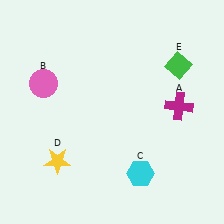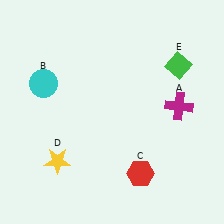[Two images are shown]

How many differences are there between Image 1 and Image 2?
There are 2 differences between the two images.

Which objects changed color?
B changed from pink to cyan. C changed from cyan to red.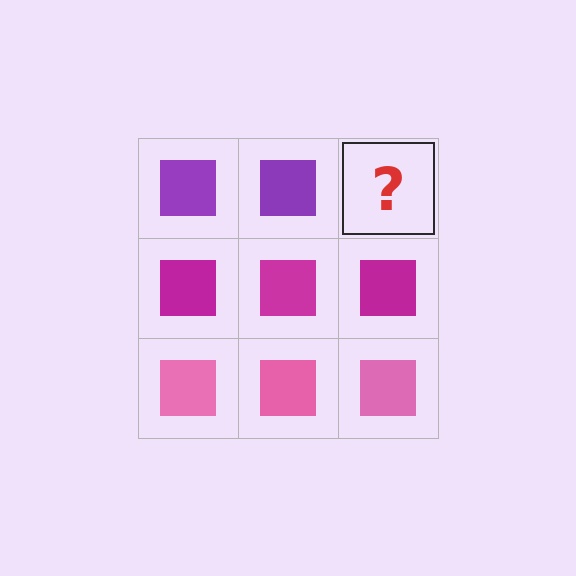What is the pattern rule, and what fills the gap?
The rule is that each row has a consistent color. The gap should be filled with a purple square.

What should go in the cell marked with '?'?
The missing cell should contain a purple square.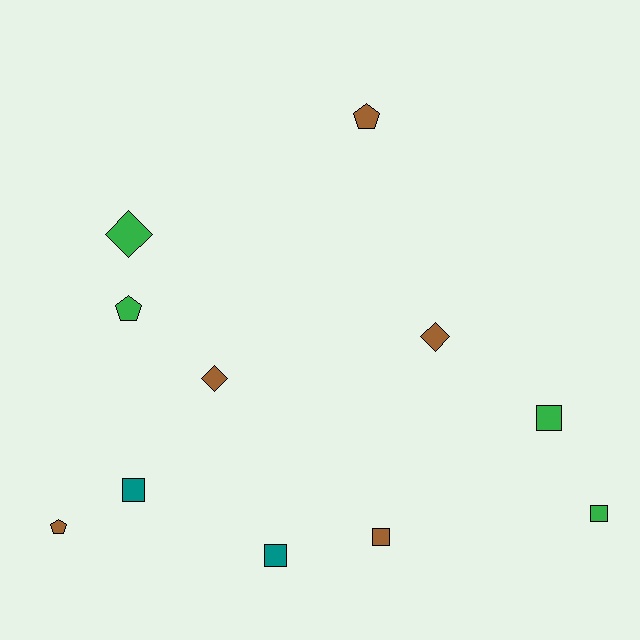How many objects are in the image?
There are 11 objects.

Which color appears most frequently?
Brown, with 5 objects.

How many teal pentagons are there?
There are no teal pentagons.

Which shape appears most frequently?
Square, with 5 objects.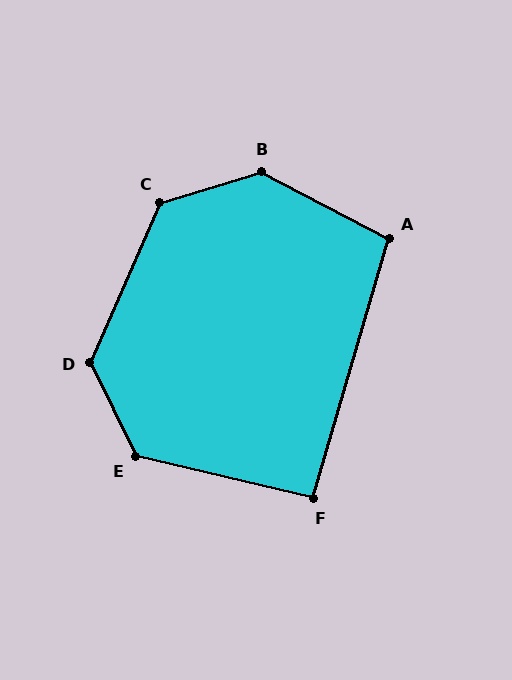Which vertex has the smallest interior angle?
F, at approximately 93 degrees.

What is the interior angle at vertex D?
Approximately 131 degrees (obtuse).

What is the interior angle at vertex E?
Approximately 129 degrees (obtuse).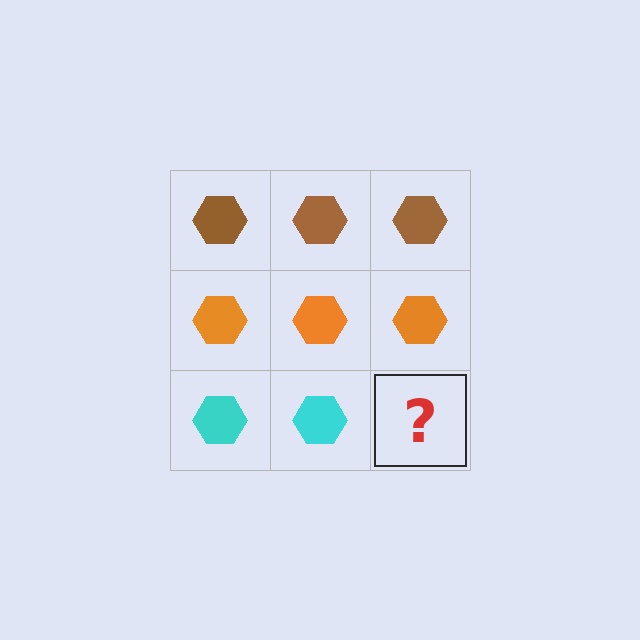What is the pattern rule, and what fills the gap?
The rule is that each row has a consistent color. The gap should be filled with a cyan hexagon.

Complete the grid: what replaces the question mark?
The question mark should be replaced with a cyan hexagon.